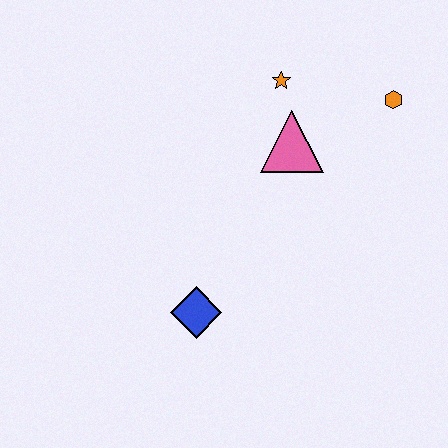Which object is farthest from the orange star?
The blue diamond is farthest from the orange star.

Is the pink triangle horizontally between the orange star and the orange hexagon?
Yes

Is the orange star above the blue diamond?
Yes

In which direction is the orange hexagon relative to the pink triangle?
The orange hexagon is to the right of the pink triangle.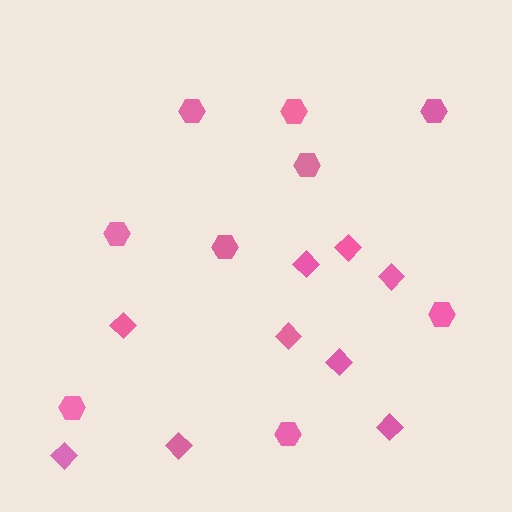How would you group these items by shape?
There are 2 groups: one group of diamonds (9) and one group of hexagons (9).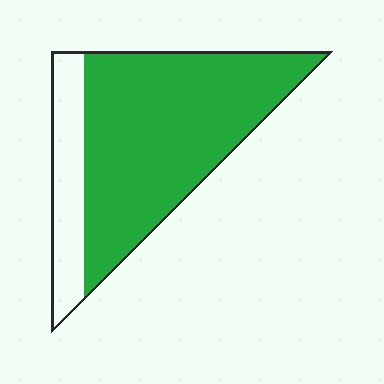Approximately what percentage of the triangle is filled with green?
Approximately 80%.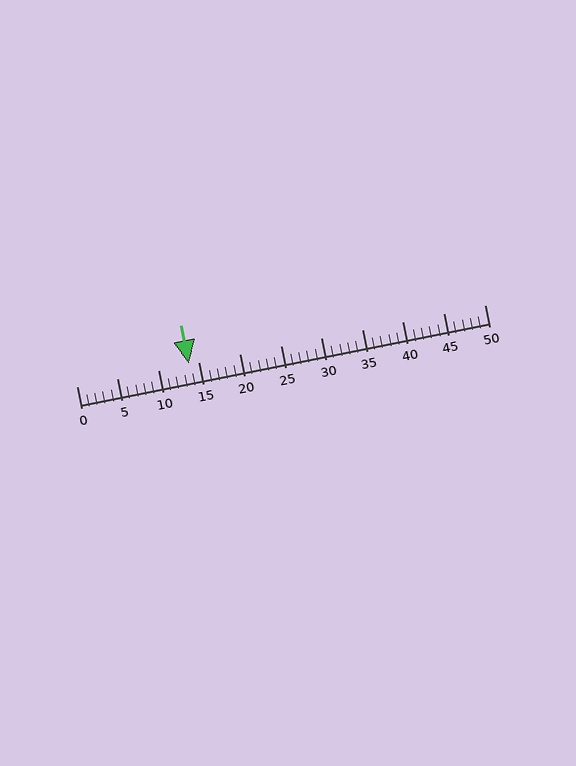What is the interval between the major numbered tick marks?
The major tick marks are spaced 5 units apart.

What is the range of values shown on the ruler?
The ruler shows values from 0 to 50.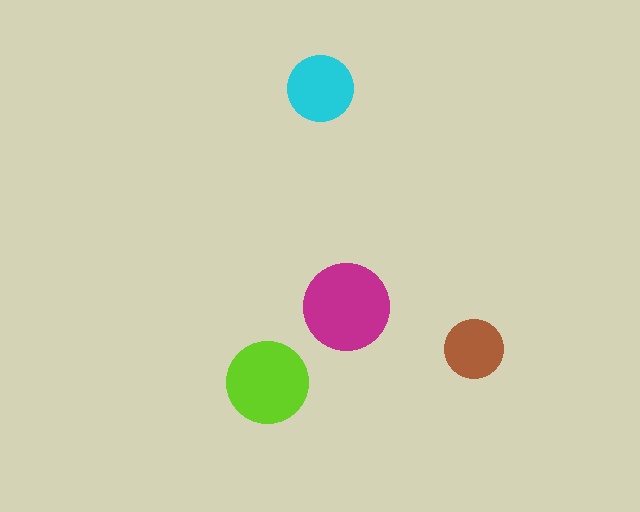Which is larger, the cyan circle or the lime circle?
The lime one.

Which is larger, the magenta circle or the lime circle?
The magenta one.